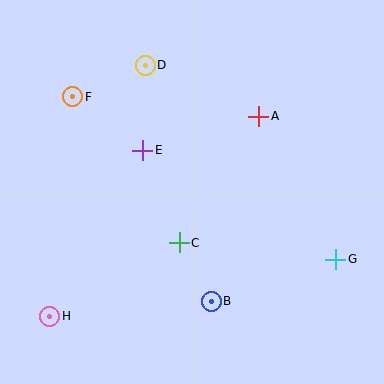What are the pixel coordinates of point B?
Point B is at (211, 301).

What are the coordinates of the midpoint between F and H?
The midpoint between F and H is at (61, 206).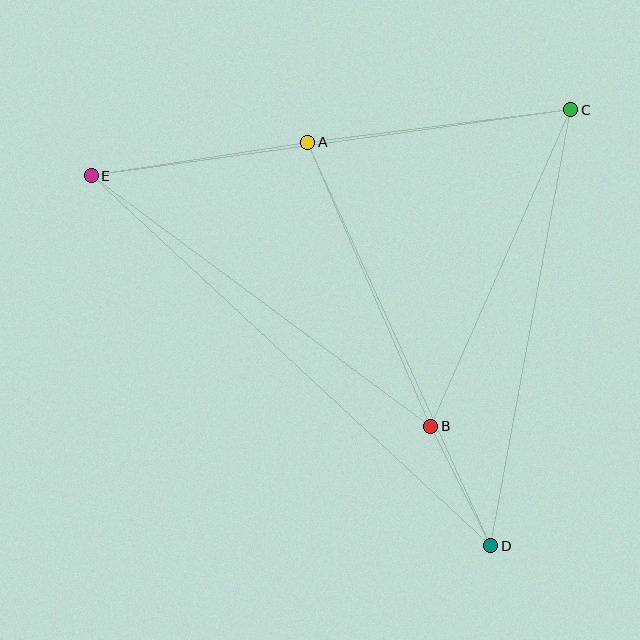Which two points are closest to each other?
Points B and D are closest to each other.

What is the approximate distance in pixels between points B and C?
The distance between B and C is approximately 346 pixels.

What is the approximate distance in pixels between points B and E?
The distance between B and E is approximately 422 pixels.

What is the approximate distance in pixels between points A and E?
The distance between A and E is approximately 219 pixels.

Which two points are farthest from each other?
Points D and E are farthest from each other.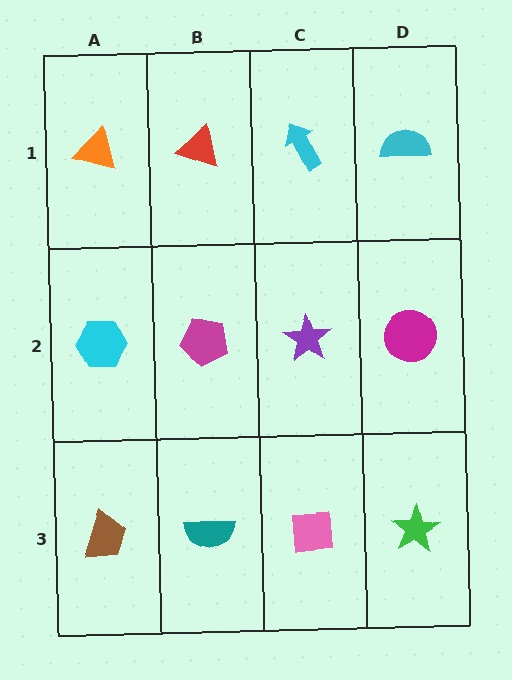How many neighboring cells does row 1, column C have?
3.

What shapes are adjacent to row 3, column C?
A purple star (row 2, column C), a teal semicircle (row 3, column B), a green star (row 3, column D).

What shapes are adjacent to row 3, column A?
A cyan hexagon (row 2, column A), a teal semicircle (row 3, column B).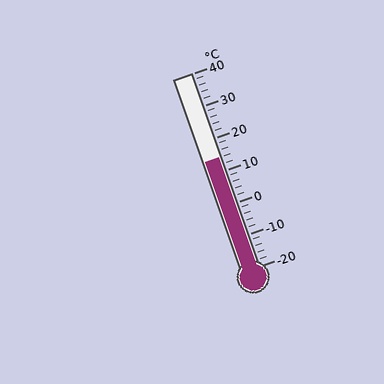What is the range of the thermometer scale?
The thermometer scale ranges from -20°C to 40°C.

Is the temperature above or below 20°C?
The temperature is below 20°C.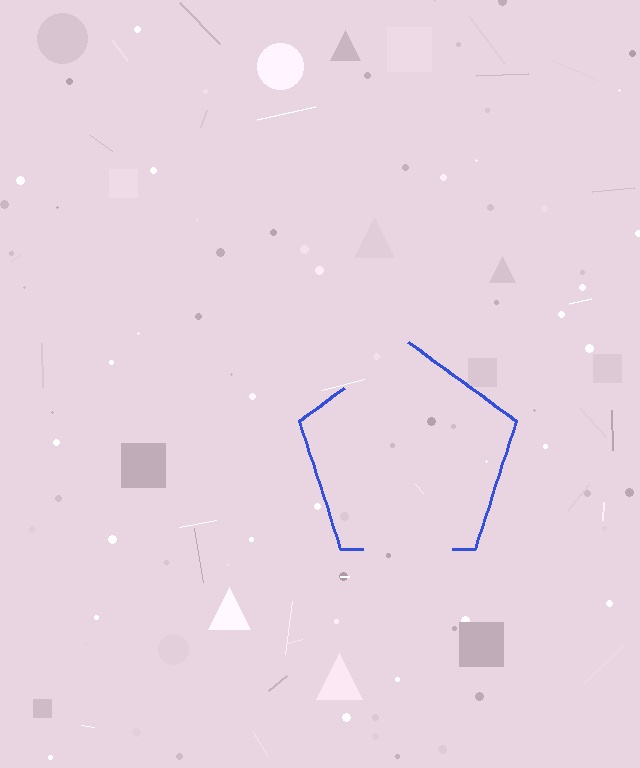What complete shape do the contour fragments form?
The contour fragments form a pentagon.